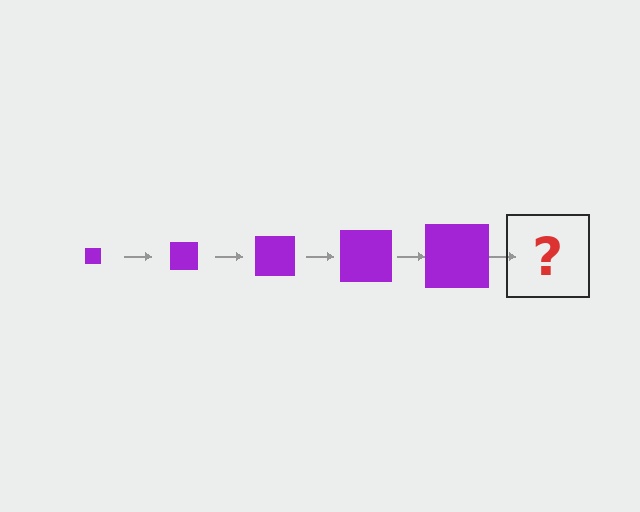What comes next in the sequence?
The next element should be a purple square, larger than the previous one.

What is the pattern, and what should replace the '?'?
The pattern is that the square gets progressively larger each step. The '?' should be a purple square, larger than the previous one.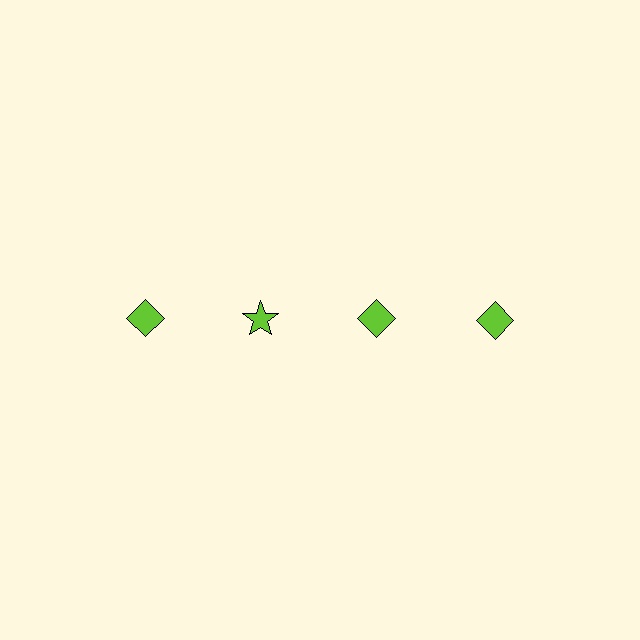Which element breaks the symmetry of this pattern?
The lime star in the top row, second from left column breaks the symmetry. All other shapes are lime diamonds.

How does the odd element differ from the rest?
It has a different shape: star instead of diamond.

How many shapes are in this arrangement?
There are 4 shapes arranged in a grid pattern.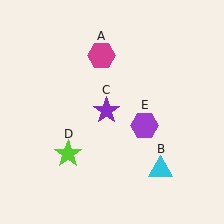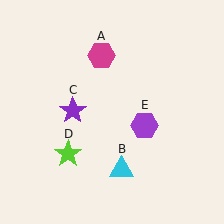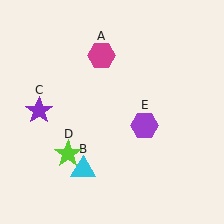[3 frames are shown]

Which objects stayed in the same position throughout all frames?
Magenta hexagon (object A) and lime star (object D) and purple hexagon (object E) remained stationary.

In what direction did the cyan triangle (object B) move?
The cyan triangle (object B) moved left.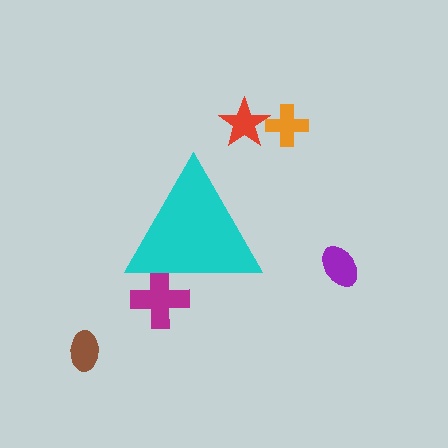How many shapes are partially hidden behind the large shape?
1 shape is partially hidden.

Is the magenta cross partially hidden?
Yes, the magenta cross is partially hidden behind the cyan triangle.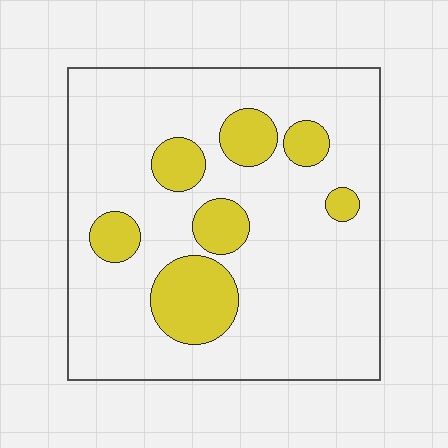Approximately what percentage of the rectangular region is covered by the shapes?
Approximately 20%.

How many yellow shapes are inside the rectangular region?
7.